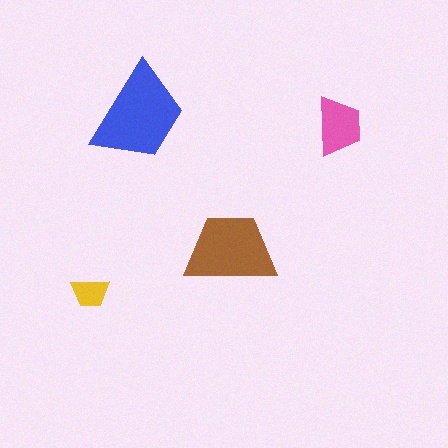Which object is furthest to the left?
The yellow trapezoid is leftmost.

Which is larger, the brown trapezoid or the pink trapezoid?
The brown one.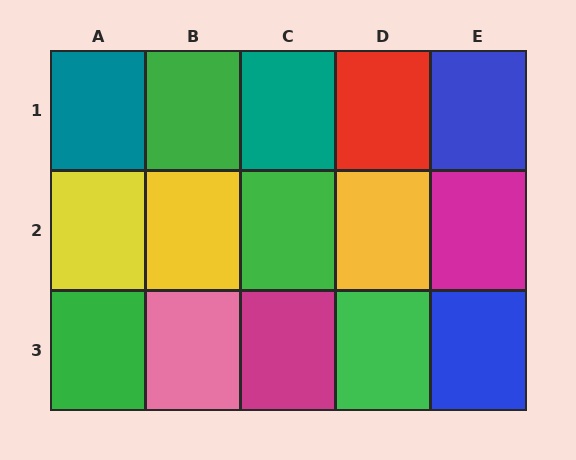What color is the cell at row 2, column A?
Yellow.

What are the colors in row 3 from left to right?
Green, pink, magenta, green, blue.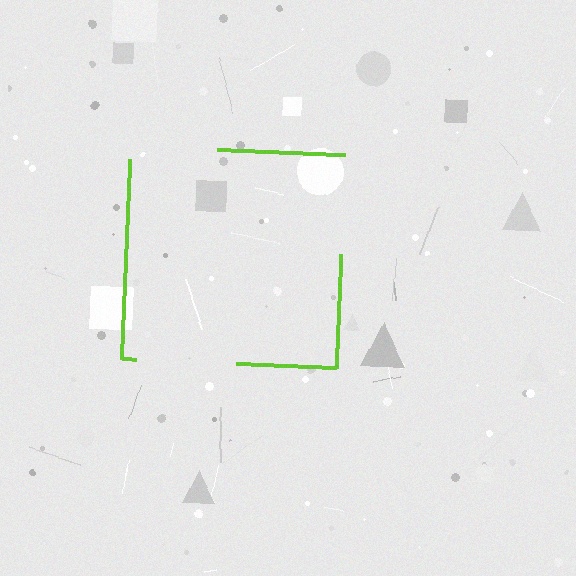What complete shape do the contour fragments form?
The contour fragments form a square.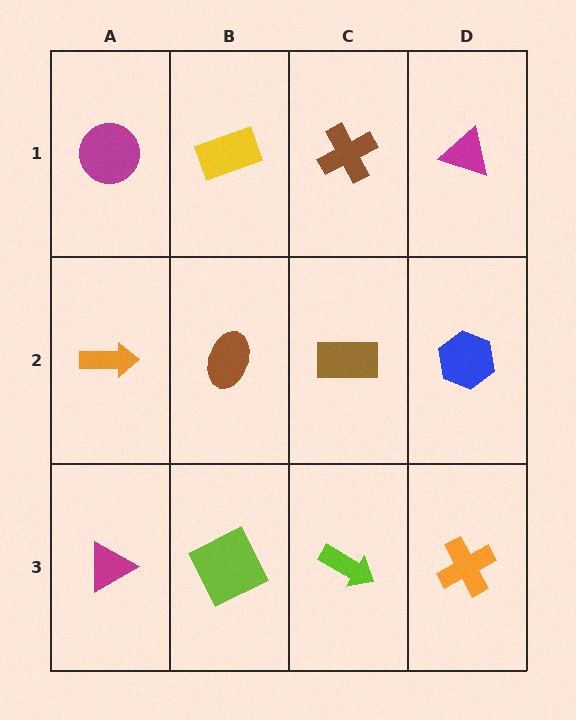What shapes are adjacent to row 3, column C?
A brown rectangle (row 2, column C), a lime square (row 3, column B), an orange cross (row 3, column D).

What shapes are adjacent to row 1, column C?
A brown rectangle (row 2, column C), a yellow rectangle (row 1, column B), a magenta triangle (row 1, column D).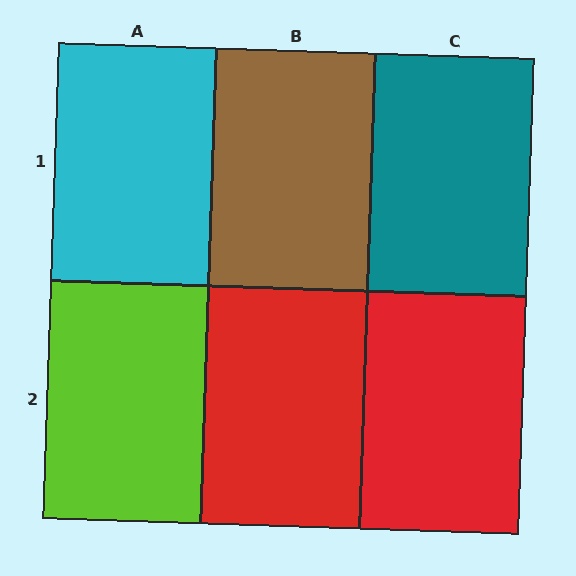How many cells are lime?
1 cell is lime.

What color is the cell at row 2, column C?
Red.